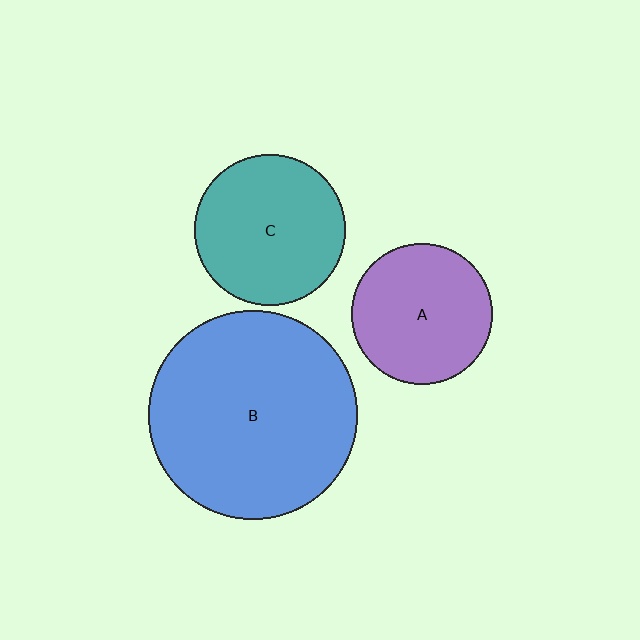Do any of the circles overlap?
No, none of the circles overlap.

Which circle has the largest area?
Circle B (blue).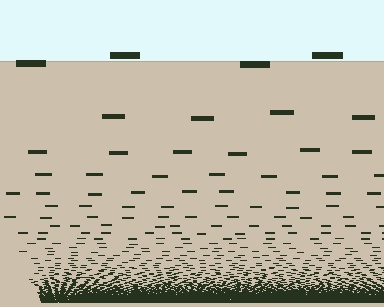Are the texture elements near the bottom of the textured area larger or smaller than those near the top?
Smaller. The gradient is inverted — elements near the bottom are smaller and denser.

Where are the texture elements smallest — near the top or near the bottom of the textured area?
Near the bottom.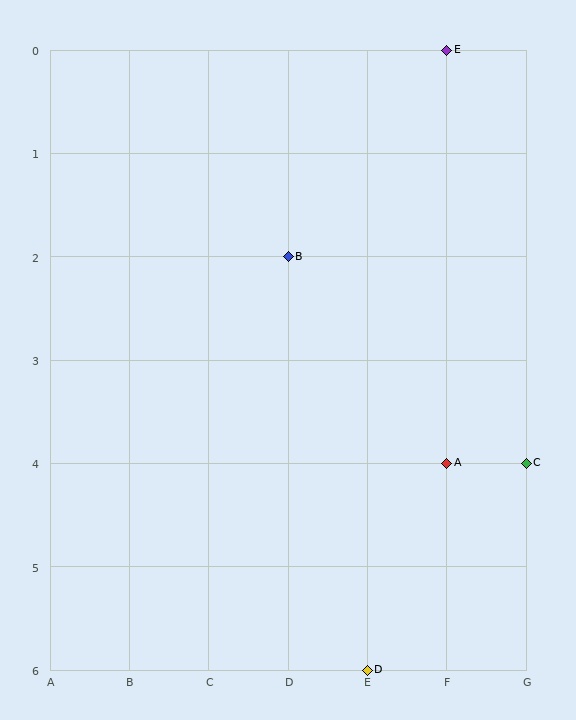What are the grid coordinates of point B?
Point B is at grid coordinates (D, 2).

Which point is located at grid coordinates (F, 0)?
Point E is at (F, 0).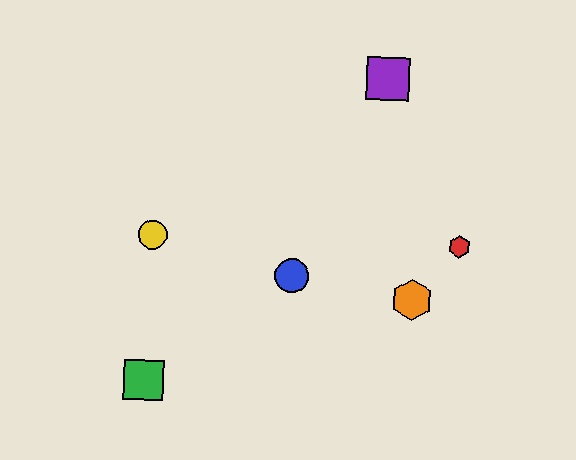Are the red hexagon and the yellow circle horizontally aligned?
Yes, both are at y≈247.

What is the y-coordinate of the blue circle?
The blue circle is at y≈276.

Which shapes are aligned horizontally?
The red hexagon, the yellow circle are aligned horizontally.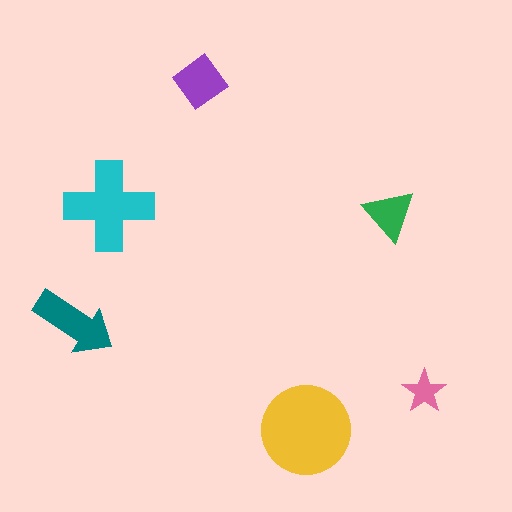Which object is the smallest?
The pink star.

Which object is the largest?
The yellow circle.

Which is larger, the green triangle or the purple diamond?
The purple diamond.